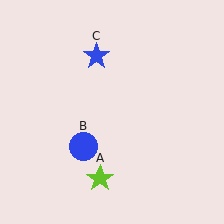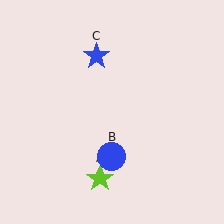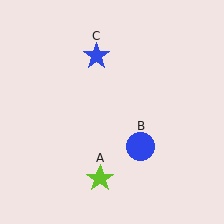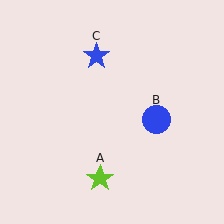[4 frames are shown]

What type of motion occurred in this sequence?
The blue circle (object B) rotated counterclockwise around the center of the scene.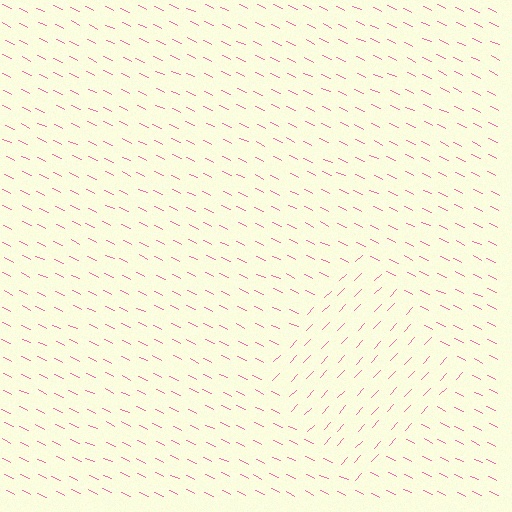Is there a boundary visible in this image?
Yes, there is a texture boundary formed by a change in line orientation.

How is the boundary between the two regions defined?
The boundary is defined purely by a change in line orientation (approximately 72 degrees difference). All lines are the same color and thickness.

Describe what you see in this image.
The image is filled with small pink line segments. A diamond region in the image has lines oriented differently from the surrounding lines, creating a visible texture boundary.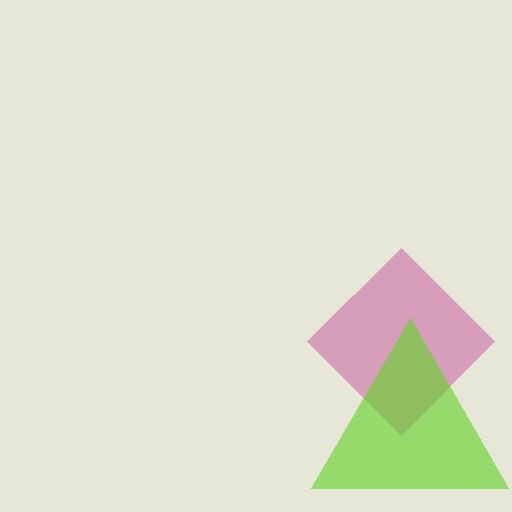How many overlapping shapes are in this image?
There are 2 overlapping shapes in the image.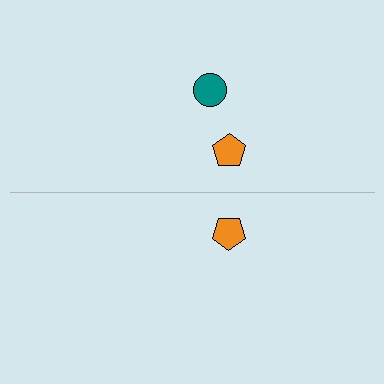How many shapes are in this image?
There are 3 shapes in this image.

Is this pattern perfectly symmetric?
No, the pattern is not perfectly symmetric. A teal circle is missing from the bottom side.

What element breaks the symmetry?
A teal circle is missing from the bottom side.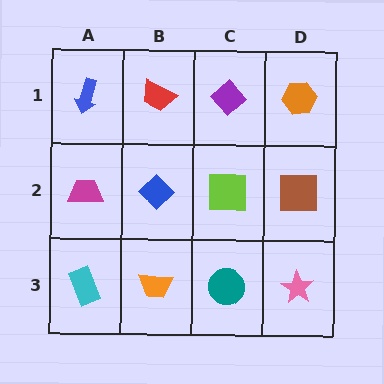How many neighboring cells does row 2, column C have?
4.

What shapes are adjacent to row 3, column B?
A blue diamond (row 2, column B), a cyan rectangle (row 3, column A), a teal circle (row 3, column C).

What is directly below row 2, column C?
A teal circle.